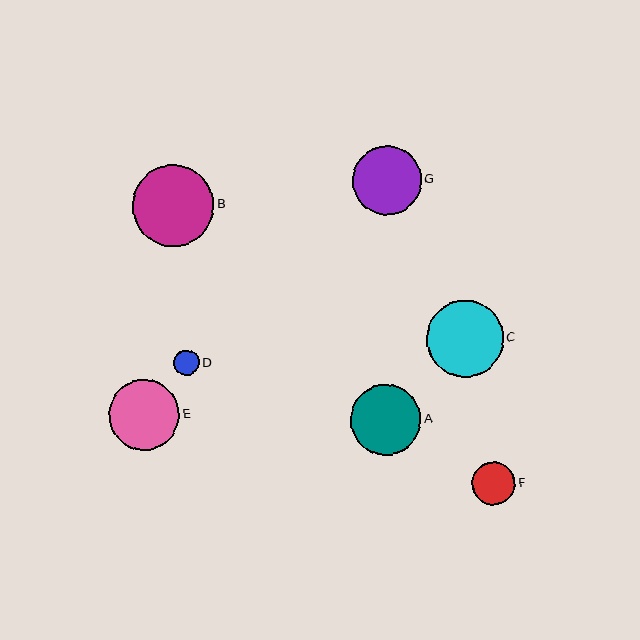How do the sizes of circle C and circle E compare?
Circle C and circle E are approximately the same size.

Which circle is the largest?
Circle B is the largest with a size of approximately 82 pixels.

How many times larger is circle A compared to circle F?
Circle A is approximately 1.6 times the size of circle F.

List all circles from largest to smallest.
From largest to smallest: B, C, A, E, G, F, D.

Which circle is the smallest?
Circle D is the smallest with a size of approximately 25 pixels.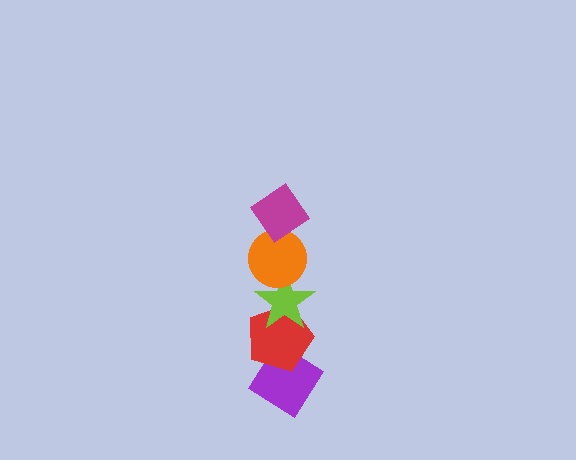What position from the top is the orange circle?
The orange circle is 2nd from the top.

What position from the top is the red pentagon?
The red pentagon is 4th from the top.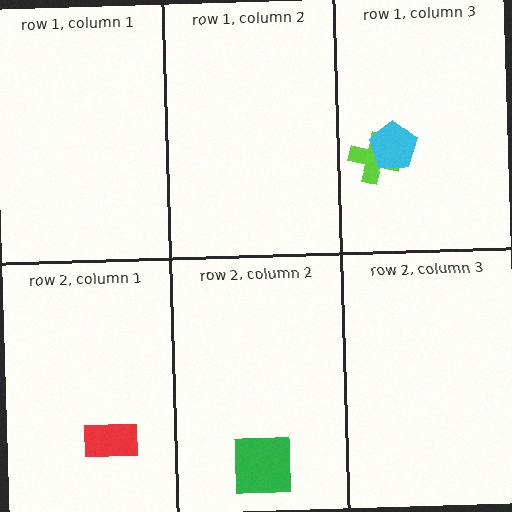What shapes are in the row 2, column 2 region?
The green square.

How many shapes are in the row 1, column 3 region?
2.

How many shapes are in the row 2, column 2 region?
1.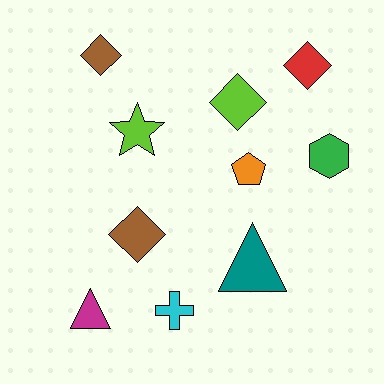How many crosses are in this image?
There is 1 cross.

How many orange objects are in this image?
There is 1 orange object.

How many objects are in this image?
There are 10 objects.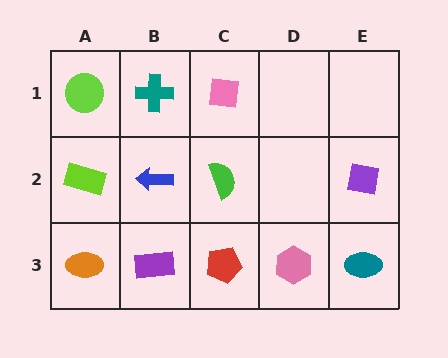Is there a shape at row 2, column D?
No, that cell is empty.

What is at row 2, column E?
A purple square.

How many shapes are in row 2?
4 shapes.